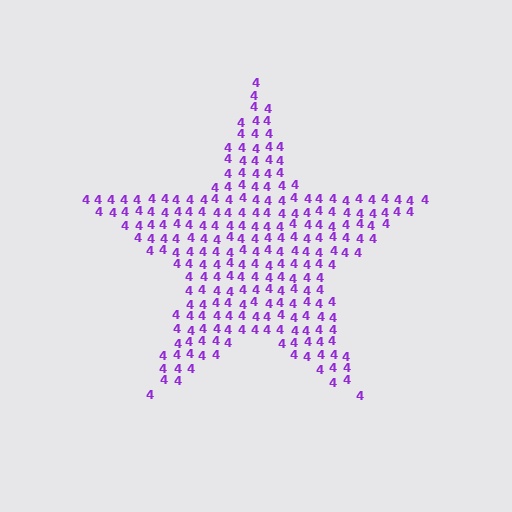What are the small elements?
The small elements are digit 4's.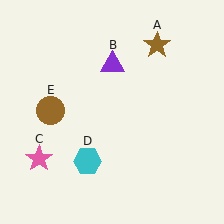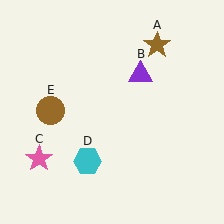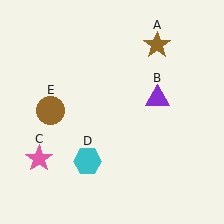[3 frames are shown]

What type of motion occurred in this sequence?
The purple triangle (object B) rotated clockwise around the center of the scene.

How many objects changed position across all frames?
1 object changed position: purple triangle (object B).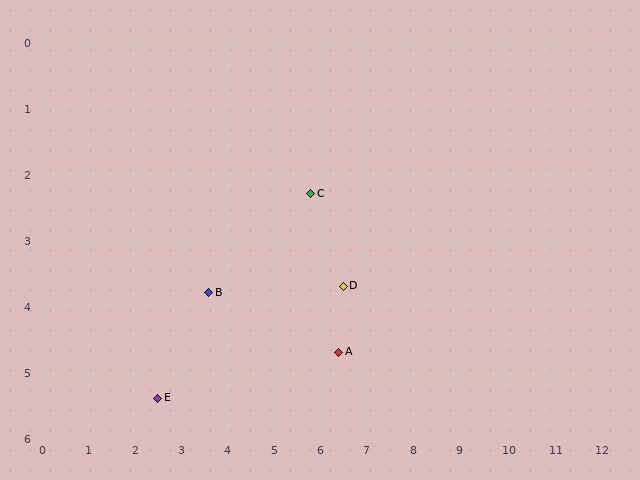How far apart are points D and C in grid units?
Points D and C are about 1.6 grid units apart.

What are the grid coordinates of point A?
Point A is at approximately (6.4, 4.7).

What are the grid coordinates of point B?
Point B is at approximately (3.6, 3.8).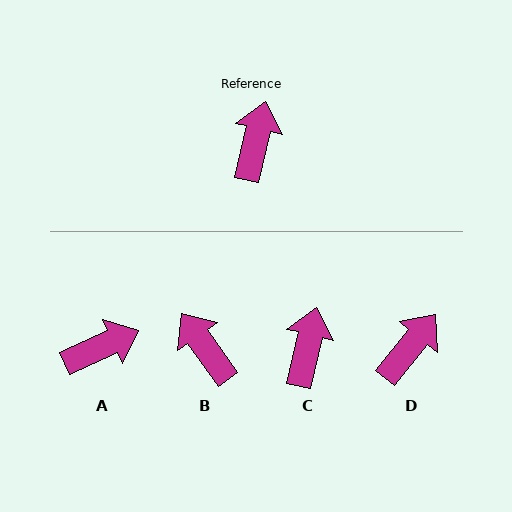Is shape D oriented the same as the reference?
No, it is off by about 25 degrees.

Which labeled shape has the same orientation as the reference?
C.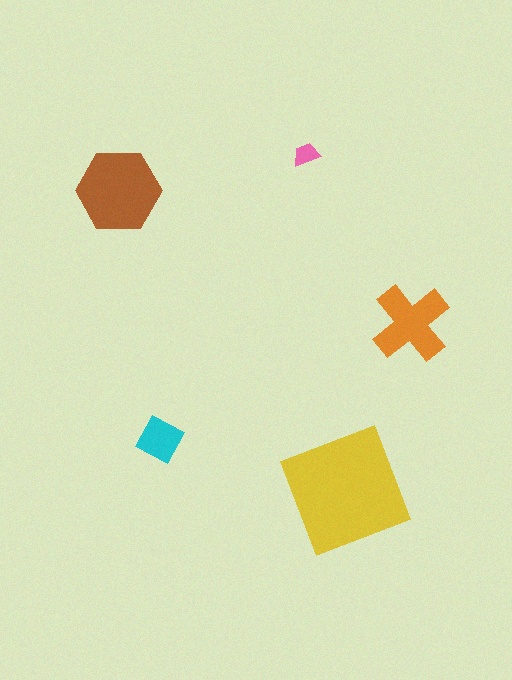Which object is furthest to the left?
The brown hexagon is leftmost.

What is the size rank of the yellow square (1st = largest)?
1st.